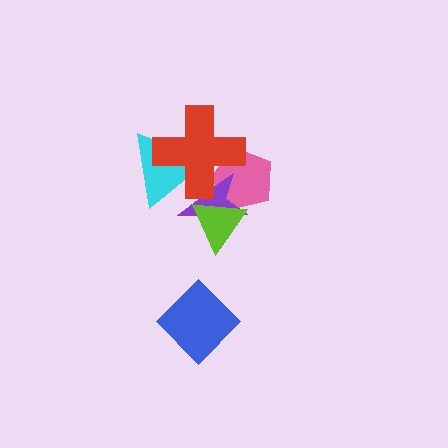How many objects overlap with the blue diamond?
0 objects overlap with the blue diamond.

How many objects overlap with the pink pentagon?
3 objects overlap with the pink pentagon.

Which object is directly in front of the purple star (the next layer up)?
The lime triangle is directly in front of the purple star.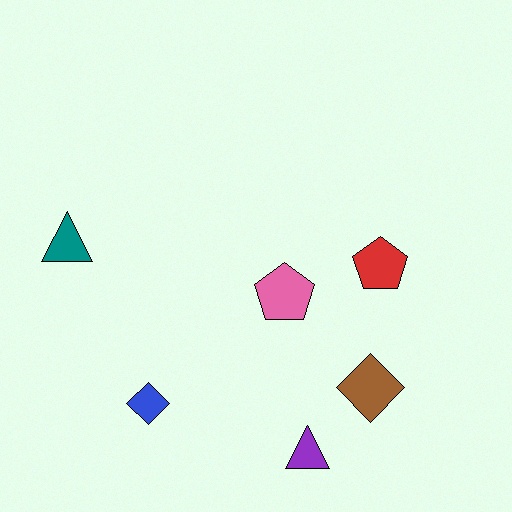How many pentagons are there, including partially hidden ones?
There are 2 pentagons.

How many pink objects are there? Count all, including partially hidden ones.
There is 1 pink object.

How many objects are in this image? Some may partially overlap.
There are 6 objects.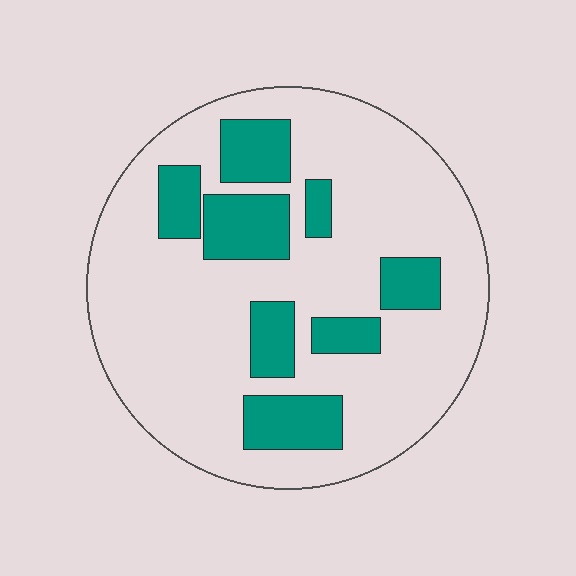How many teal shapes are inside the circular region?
8.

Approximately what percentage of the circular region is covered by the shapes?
Approximately 25%.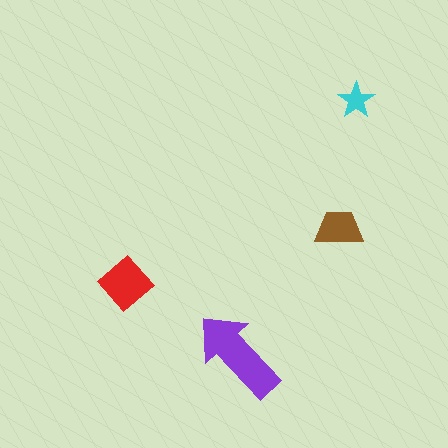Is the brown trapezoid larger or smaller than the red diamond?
Smaller.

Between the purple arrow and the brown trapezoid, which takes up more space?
The purple arrow.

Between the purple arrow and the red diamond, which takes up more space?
The purple arrow.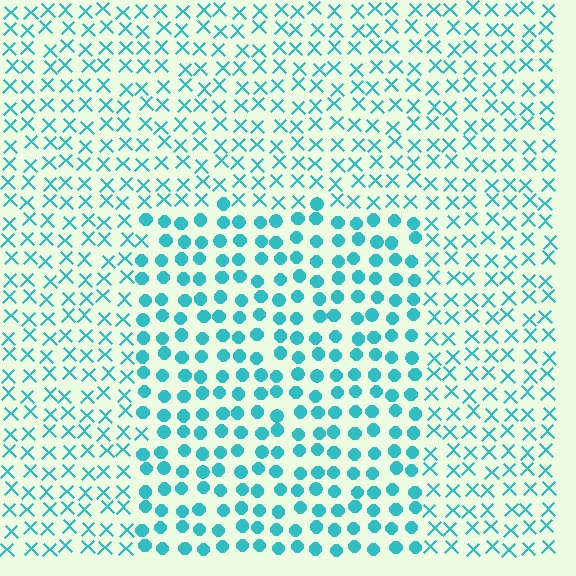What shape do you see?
I see a rectangle.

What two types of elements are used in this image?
The image uses circles inside the rectangle region and X marks outside it.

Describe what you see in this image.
The image is filled with small cyan elements arranged in a uniform grid. A rectangle-shaped region contains circles, while the surrounding area contains X marks. The boundary is defined purely by the change in element shape.